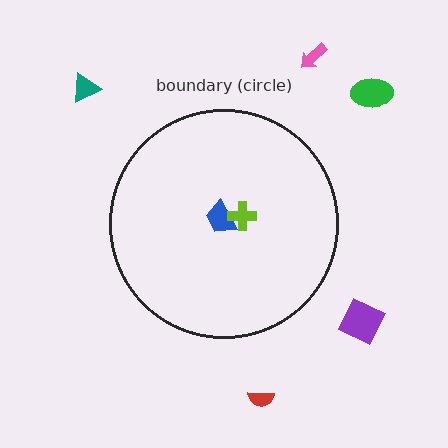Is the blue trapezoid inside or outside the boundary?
Inside.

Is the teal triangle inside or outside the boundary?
Outside.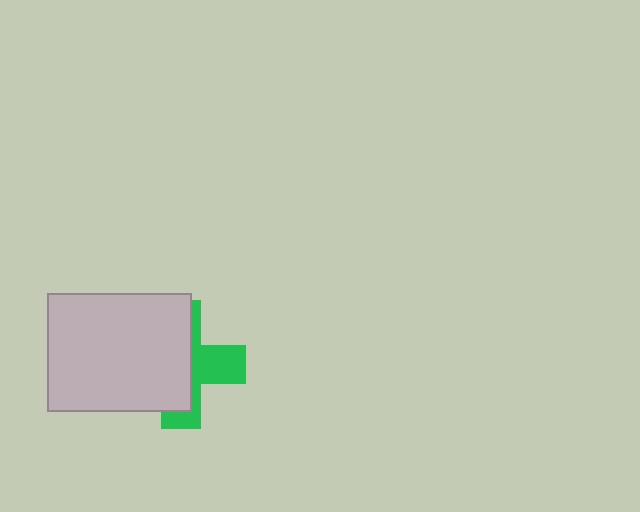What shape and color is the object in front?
The object in front is a light gray rectangle.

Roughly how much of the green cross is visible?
A small part of it is visible (roughly 41%).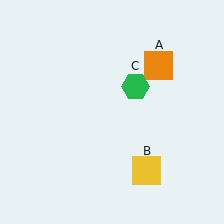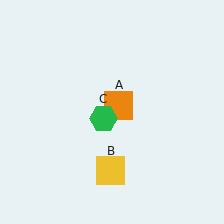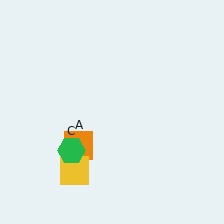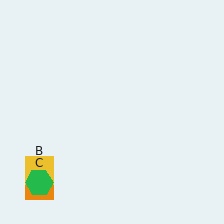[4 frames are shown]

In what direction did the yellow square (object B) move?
The yellow square (object B) moved left.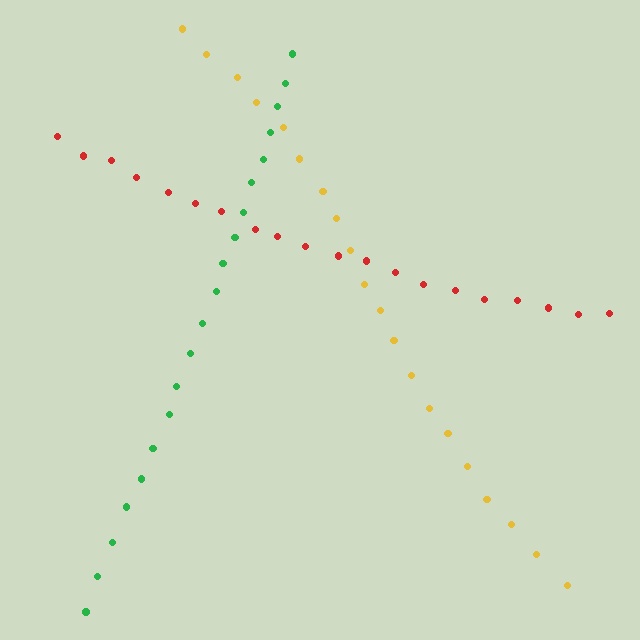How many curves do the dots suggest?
There are 3 distinct paths.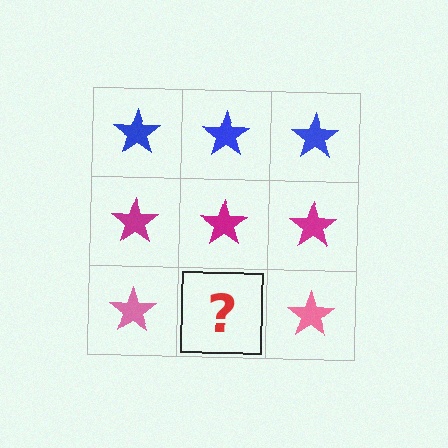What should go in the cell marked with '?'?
The missing cell should contain a pink star.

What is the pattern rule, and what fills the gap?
The rule is that each row has a consistent color. The gap should be filled with a pink star.